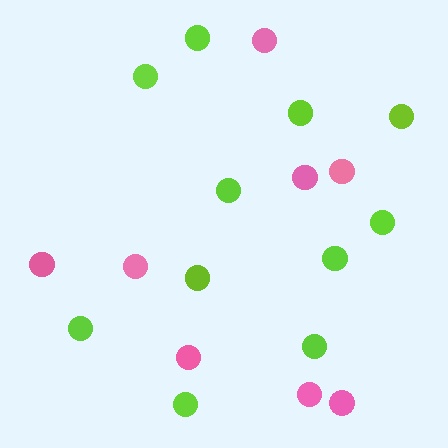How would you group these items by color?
There are 2 groups: one group of pink circles (8) and one group of lime circles (11).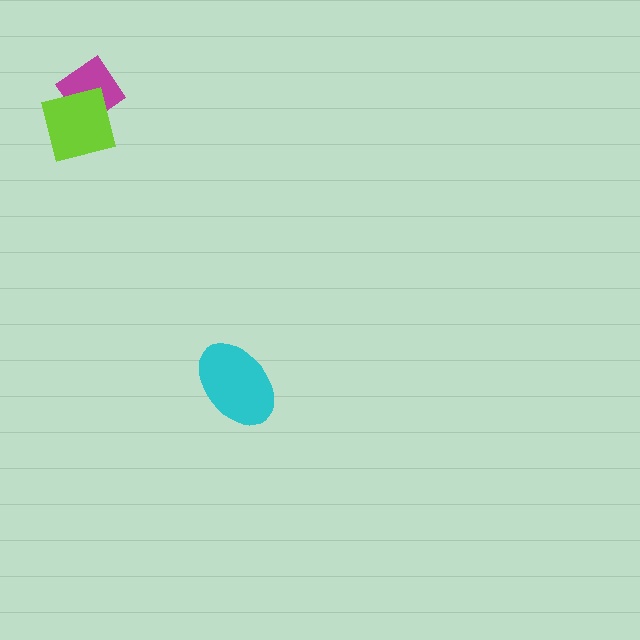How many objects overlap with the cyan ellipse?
0 objects overlap with the cyan ellipse.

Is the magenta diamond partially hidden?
Yes, it is partially covered by another shape.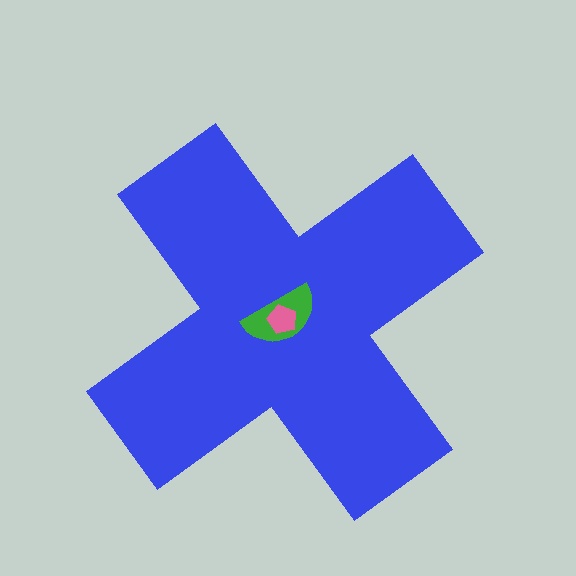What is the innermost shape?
The pink pentagon.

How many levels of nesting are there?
3.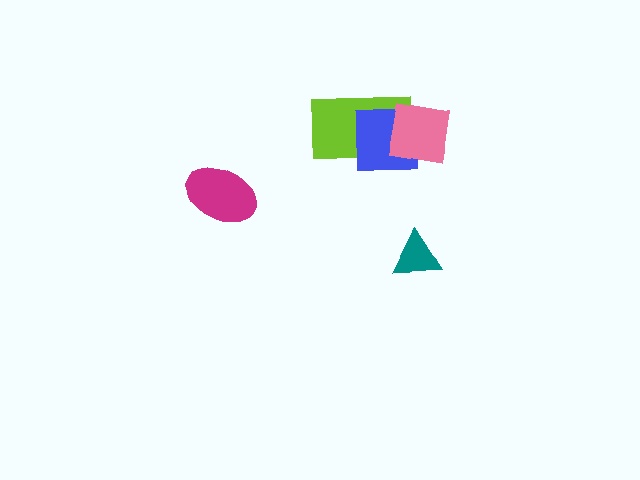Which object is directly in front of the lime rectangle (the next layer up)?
The blue square is directly in front of the lime rectangle.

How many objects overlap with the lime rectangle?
2 objects overlap with the lime rectangle.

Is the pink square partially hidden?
No, no other shape covers it.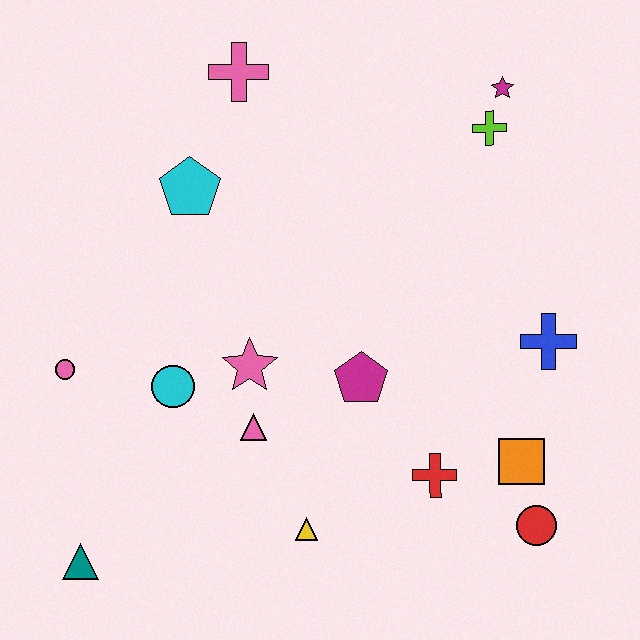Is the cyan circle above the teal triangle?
Yes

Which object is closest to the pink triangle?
The pink star is closest to the pink triangle.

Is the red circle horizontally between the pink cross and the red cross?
No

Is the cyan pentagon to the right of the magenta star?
No